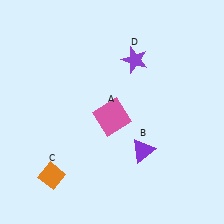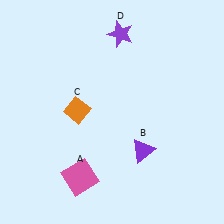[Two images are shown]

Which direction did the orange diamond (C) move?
The orange diamond (C) moved up.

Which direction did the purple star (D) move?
The purple star (D) moved up.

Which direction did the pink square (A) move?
The pink square (A) moved down.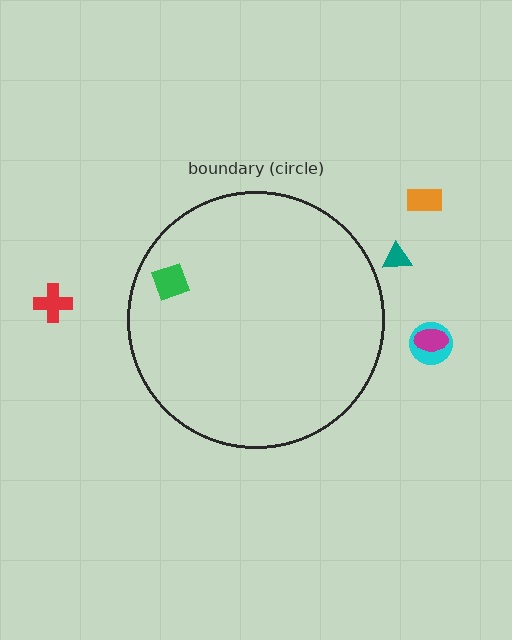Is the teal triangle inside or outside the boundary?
Outside.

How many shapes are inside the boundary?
1 inside, 5 outside.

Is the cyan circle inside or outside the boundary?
Outside.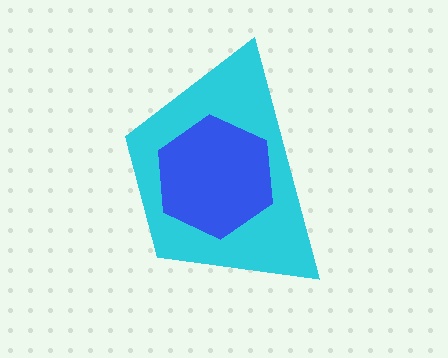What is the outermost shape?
The cyan trapezoid.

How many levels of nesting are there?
2.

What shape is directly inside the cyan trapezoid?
The blue hexagon.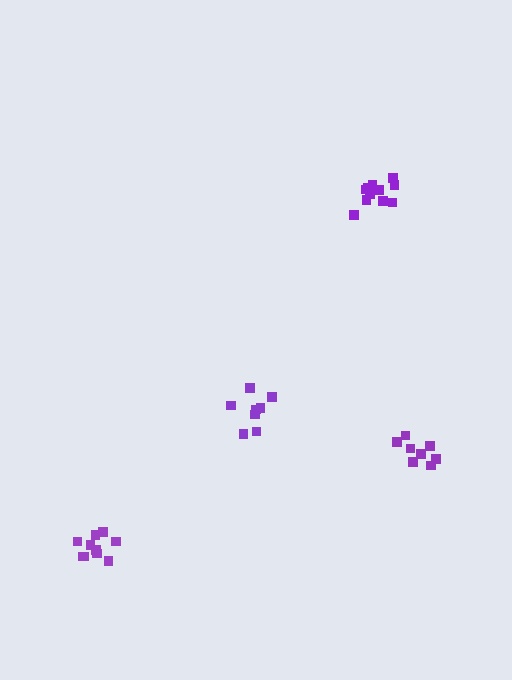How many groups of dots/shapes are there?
There are 4 groups.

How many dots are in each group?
Group 1: 11 dots, Group 2: 8 dots, Group 3: 10 dots, Group 4: 9 dots (38 total).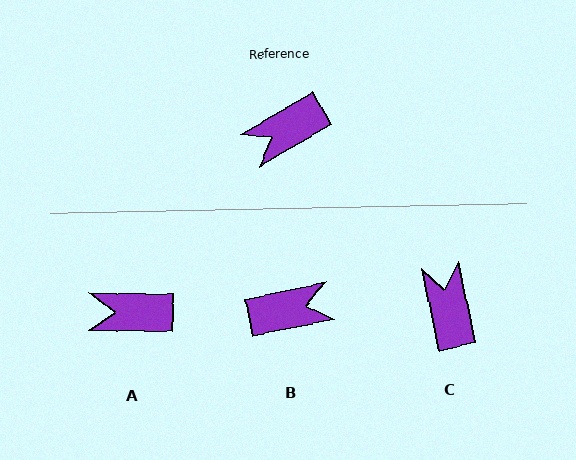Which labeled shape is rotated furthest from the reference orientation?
B, about 161 degrees away.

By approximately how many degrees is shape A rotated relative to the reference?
Approximately 31 degrees clockwise.